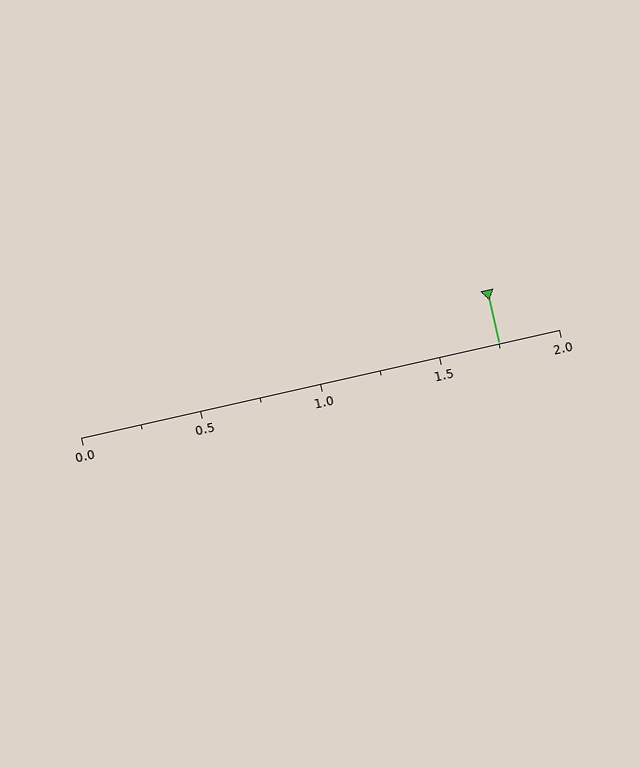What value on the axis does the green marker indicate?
The marker indicates approximately 1.75.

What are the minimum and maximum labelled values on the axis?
The axis runs from 0.0 to 2.0.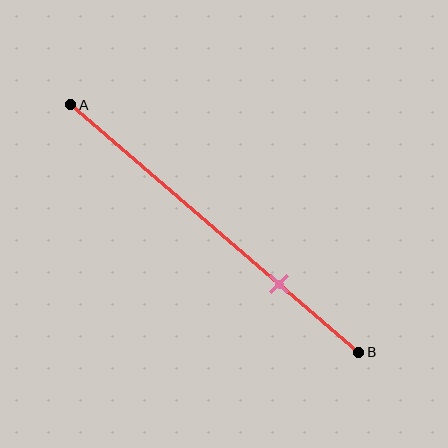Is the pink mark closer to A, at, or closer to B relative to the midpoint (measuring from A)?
The pink mark is closer to point B than the midpoint of segment AB.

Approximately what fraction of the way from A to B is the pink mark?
The pink mark is approximately 70% of the way from A to B.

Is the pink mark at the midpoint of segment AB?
No, the mark is at about 70% from A, not at the 50% midpoint.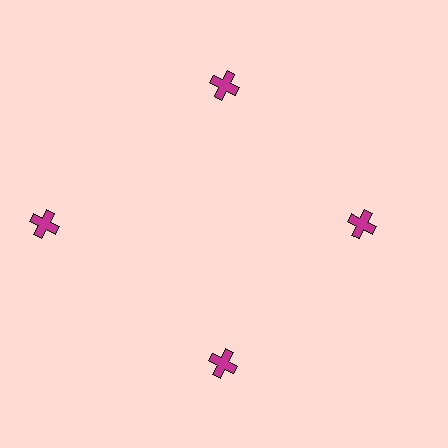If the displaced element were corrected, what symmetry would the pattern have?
It would have 4-fold rotational symmetry — the pattern would map onto itself every 90 degrees.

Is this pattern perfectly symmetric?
No. The 4 magenta crosses are arranged in a ring, but one element near the 9 o'clock position is pushed outward from the center, breaking the 4-fold rotational symmetry.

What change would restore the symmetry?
The symmetry would be restored by moving it inward, back onto the ring so that all 4 crosses sit at equal angles and equal distance from the center.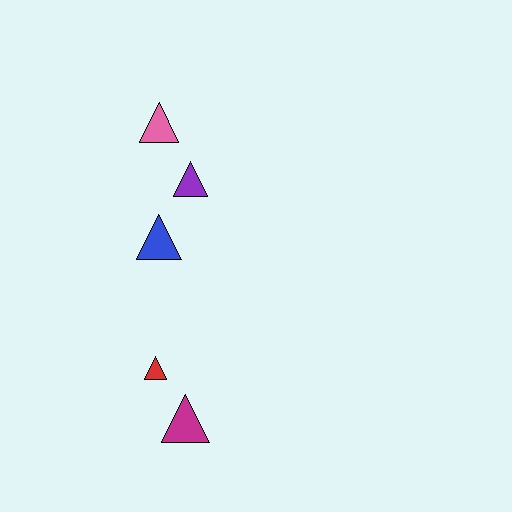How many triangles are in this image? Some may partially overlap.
There are 5 triangles.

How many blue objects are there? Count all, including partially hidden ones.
There is 1 blue object.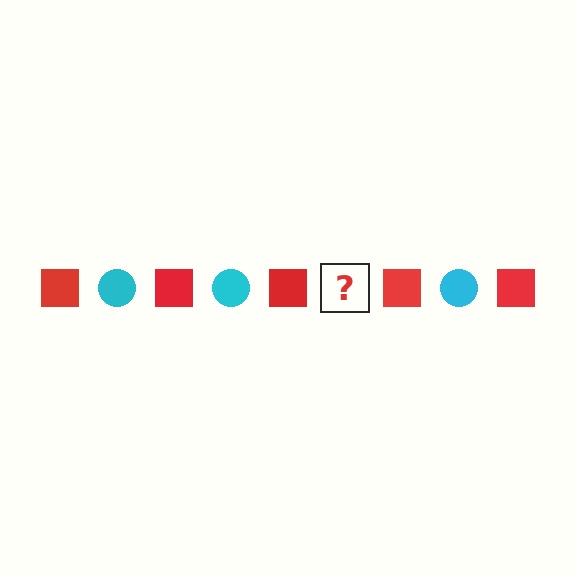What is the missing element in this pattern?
The missing element is a cyan circle.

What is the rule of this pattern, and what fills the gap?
The rule is that the pattern alternates between red square and cyan circle. The gap should be filled with a cyan circle.